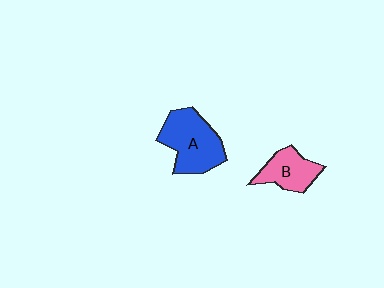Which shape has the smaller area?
Shape B (pink).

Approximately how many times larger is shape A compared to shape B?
Approximately 1.5 times.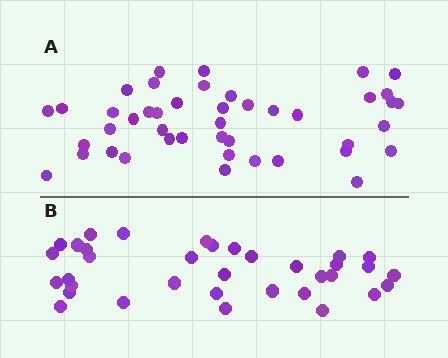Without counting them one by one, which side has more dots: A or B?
Region A (the top region) has more dots.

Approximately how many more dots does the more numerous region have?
Region A has roughly 8 or so more dots than region B.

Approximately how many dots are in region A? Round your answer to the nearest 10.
About 40 dots. (The exact count is 44, which rounds to 40.)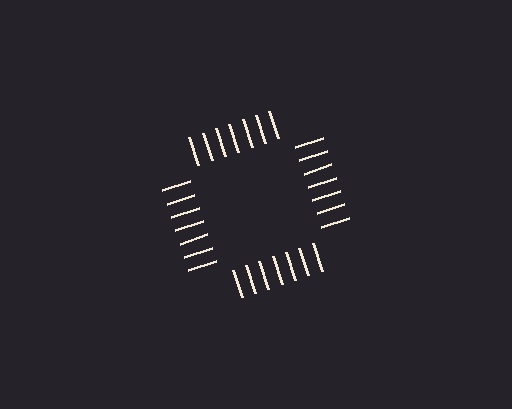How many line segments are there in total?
28 — 7 along each of the 4 edges.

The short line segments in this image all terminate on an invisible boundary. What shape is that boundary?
An illusory square — the line segments terminate on its edges but no continuous stroke is drawn.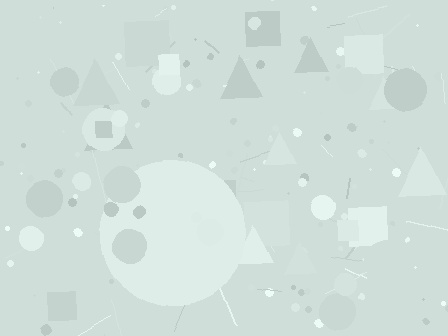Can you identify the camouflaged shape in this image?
The camouflaged shape is a circle.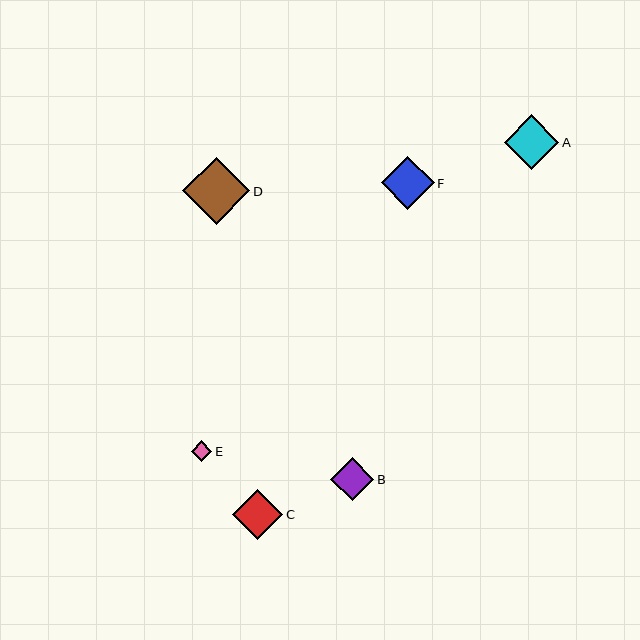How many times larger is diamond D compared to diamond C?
Diamond D is approximately 1.3 times the size of diamond C.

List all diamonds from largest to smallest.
From largest to smallest: D, A, F, C, B, E.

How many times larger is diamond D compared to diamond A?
Diamond D is approximately 1.2 times the size of diamond A.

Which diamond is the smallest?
Diamond E is the smallest with a size of approximately 21 pixels.